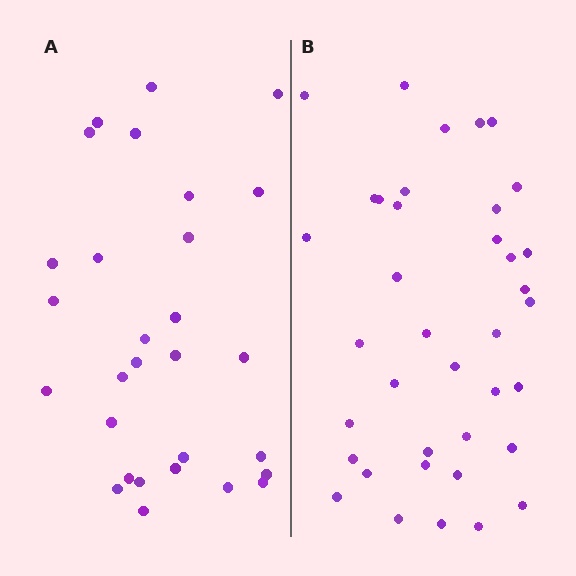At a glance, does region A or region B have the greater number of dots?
Region B (the right region) has more dots.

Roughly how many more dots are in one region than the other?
Region B has roughly 8 or so more dots than region A.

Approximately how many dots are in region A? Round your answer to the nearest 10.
About 30 dots. (The exact count is 29, which rounds to 30.)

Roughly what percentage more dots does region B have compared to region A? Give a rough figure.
About 30% more.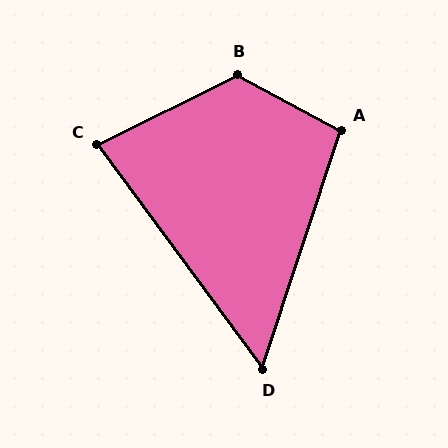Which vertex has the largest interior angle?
B, at approximately 125 degrees.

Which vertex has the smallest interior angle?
D, at approximately 55 degrees.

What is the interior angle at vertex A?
Approximately 100 degrees (obtuse).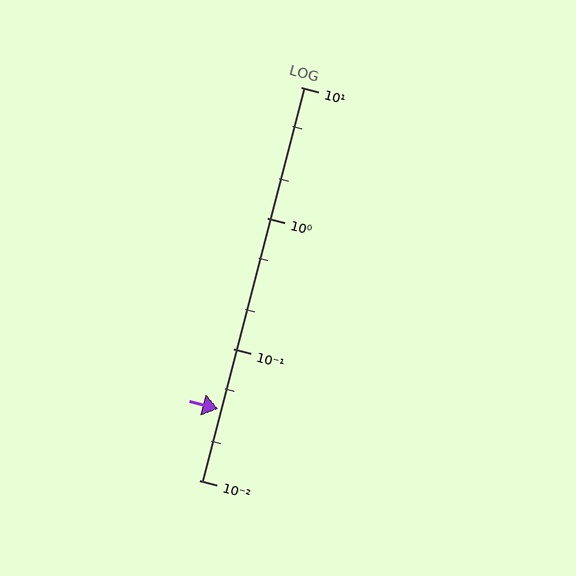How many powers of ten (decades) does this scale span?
The scale spans 3 decades, from 0.01 to 10.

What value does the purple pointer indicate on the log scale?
The pointer indicates approximately 0.035.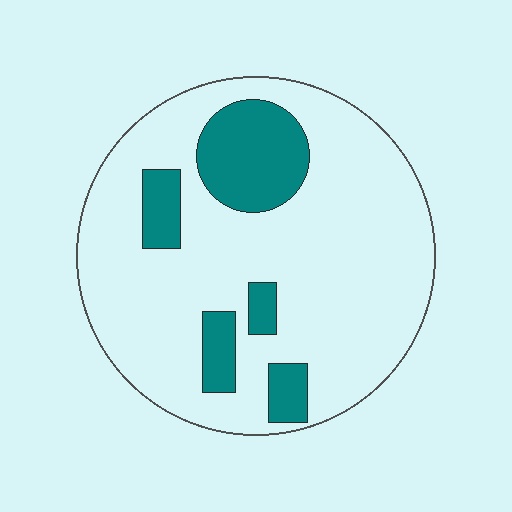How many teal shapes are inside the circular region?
5.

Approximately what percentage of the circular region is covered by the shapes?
Approximately 20%.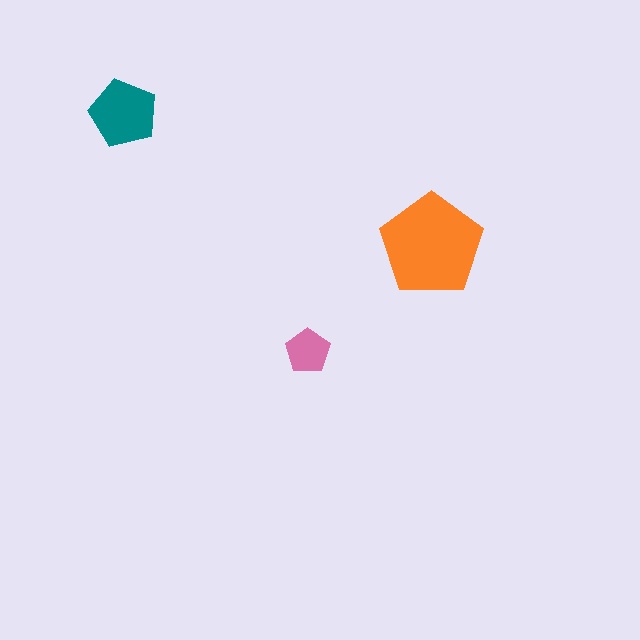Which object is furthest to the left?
The teal pentagon is leftmost.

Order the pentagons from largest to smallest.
the orange one, the teal one, the pink one.